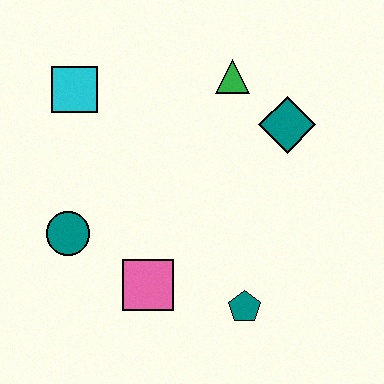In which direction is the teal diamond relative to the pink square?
The teal diamond is above the pink square.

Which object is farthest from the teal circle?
The teal diamond is farthest from the teal circle.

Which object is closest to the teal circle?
The pink square is closest to the teal circle.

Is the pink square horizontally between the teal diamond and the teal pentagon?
No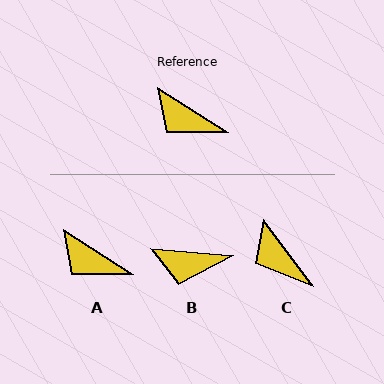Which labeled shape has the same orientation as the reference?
A.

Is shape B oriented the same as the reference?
No, it is off by about 28 degrees.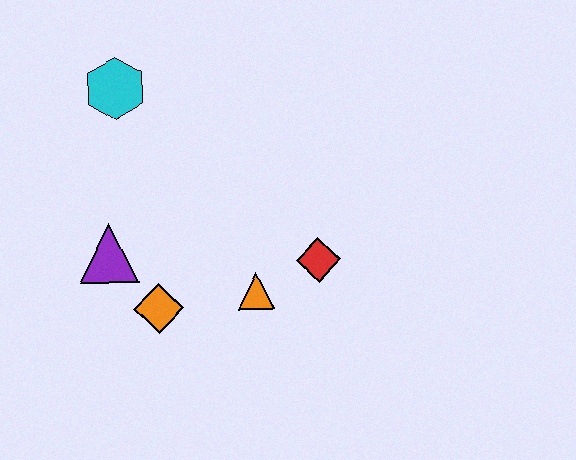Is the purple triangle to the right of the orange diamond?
No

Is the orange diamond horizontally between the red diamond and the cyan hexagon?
Yes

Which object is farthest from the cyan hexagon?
The red diamond is farthest from the cyan hexagon.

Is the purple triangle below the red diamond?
No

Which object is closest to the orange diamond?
The purple triangle is closest to the orange diamond.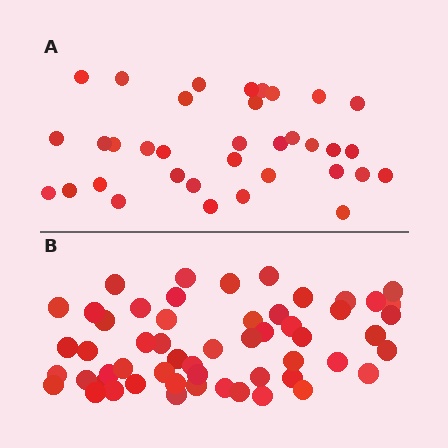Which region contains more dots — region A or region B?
Region B (the bottom region) has more dots.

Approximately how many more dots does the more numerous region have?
Region B has approximately 20 more dots than region A.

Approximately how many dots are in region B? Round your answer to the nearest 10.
About 60 dots. (The exact count is 55, which rounds to 60.)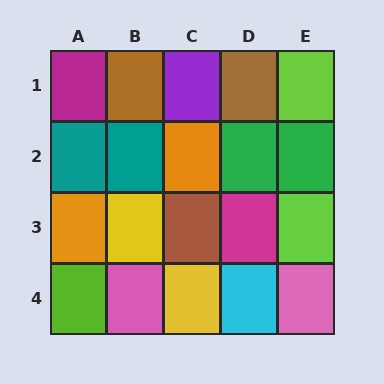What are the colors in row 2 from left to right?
Teal, teal, orange, green, green.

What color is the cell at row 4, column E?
Pink.